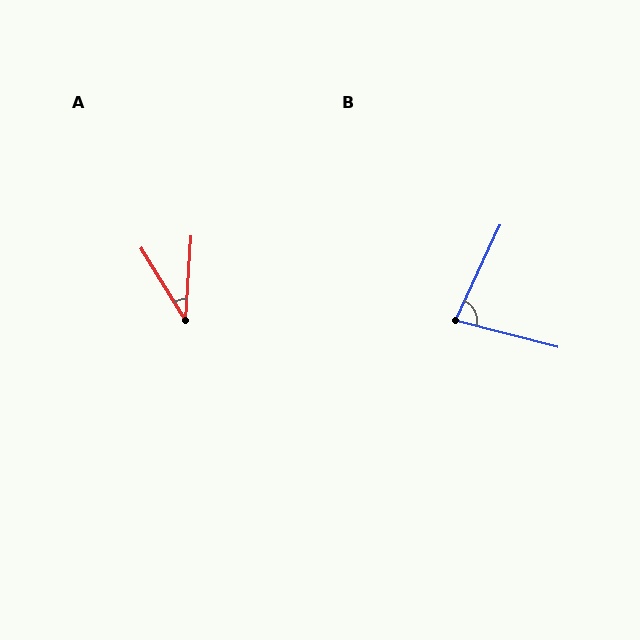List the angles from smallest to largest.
A (35°), B (80°).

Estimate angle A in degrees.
Approximately 35 degrees.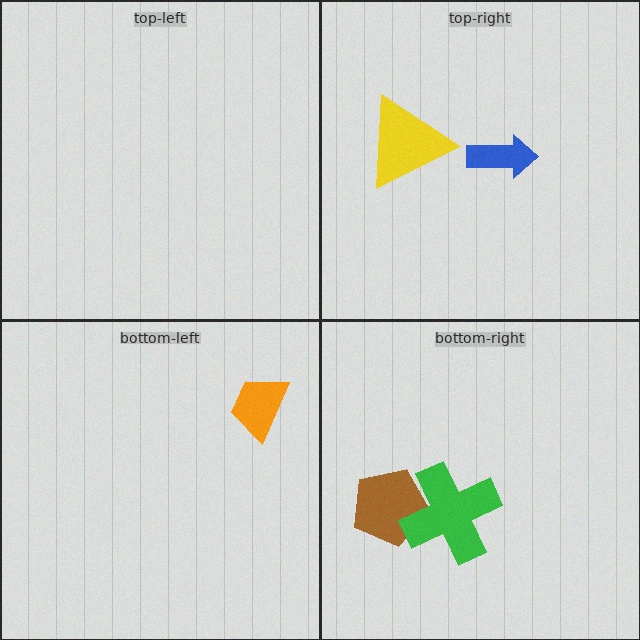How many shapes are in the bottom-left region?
1.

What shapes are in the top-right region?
The blue arrow, the yellow triangle.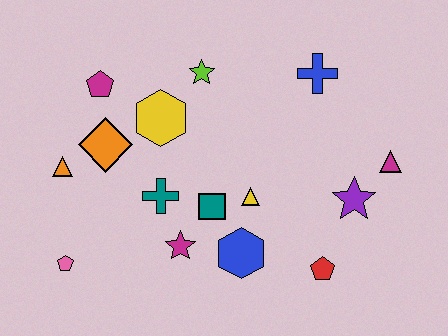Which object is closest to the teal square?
The yellow triangle is closest to the teal square.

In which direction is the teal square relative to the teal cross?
The teal square is to the right of the teal cross.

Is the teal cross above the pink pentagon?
Yes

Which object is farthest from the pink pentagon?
The magenta triangle is farthest from the pink pentagon.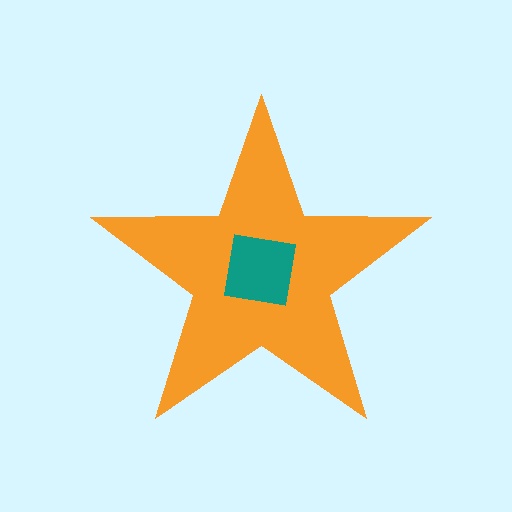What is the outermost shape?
The orange star.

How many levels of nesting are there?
2.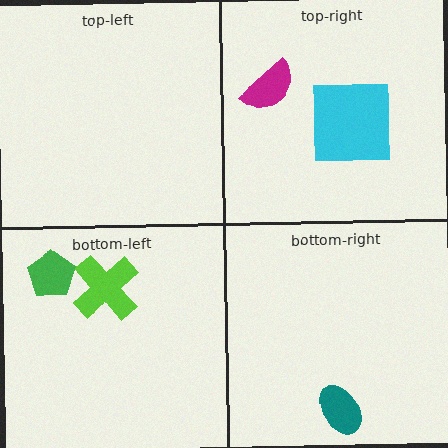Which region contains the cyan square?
The top-right region.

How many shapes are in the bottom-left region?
2.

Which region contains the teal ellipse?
The bottom-right region.